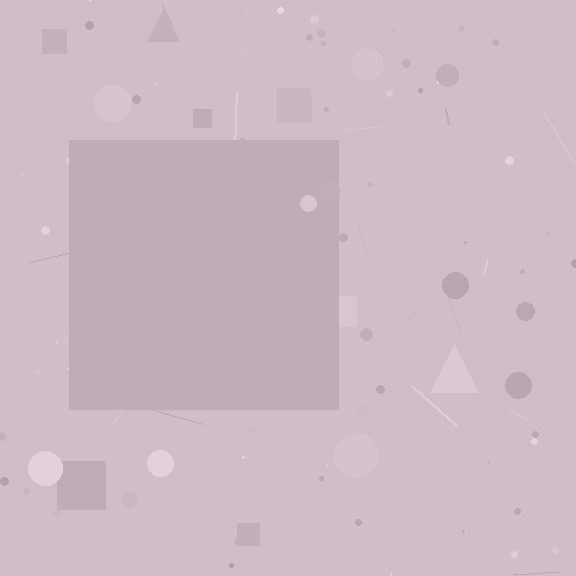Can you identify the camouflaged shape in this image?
The camouflaged shape is a square.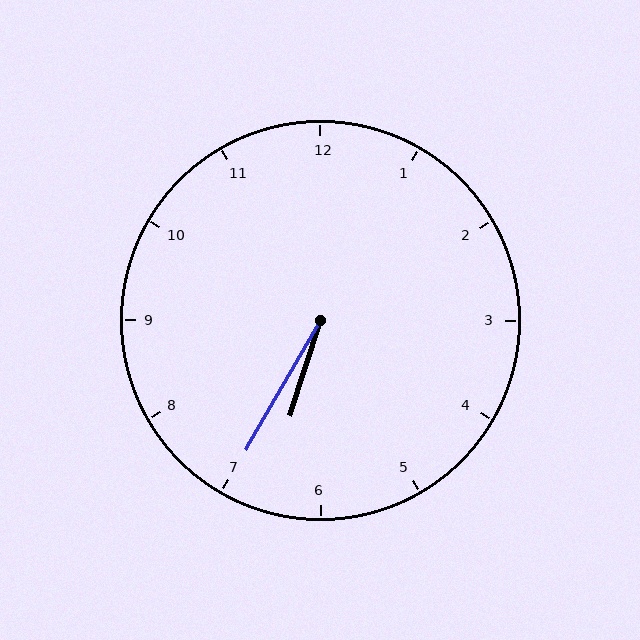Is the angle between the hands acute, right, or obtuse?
It is acute.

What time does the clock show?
6:35.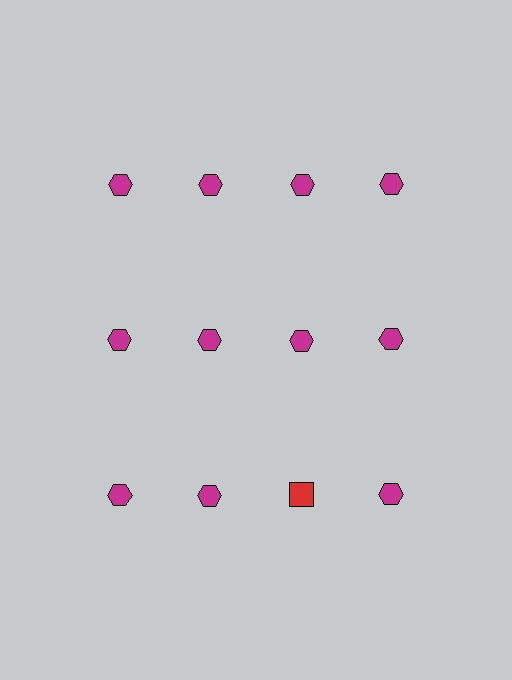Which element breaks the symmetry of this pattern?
The red square in the third row, center column breaks the symmetry. All other shapes are magenta hexagons.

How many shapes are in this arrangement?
There are 12 shapes arranged in a grid pattern.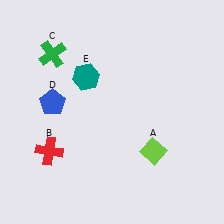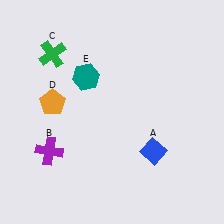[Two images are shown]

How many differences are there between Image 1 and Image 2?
There are 3 differences between the two images.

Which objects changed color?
A changed from lime to blue. B changed from red to purple. D changed from blue to orange.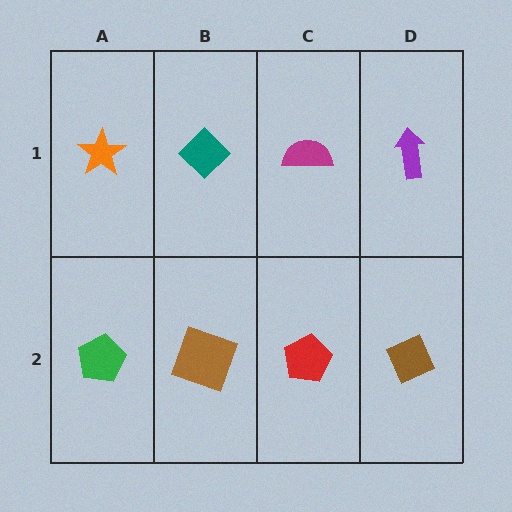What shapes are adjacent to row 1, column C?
A red pentagon (row 2, column C), a teal diamond (row 1, column B), a purple arrow (row 1, column D).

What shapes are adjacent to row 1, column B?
A brown square (row 2, column B), an orange star (row 1, column A), a magenta semicircle (row 1, column C).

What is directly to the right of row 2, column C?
A brown diamond.